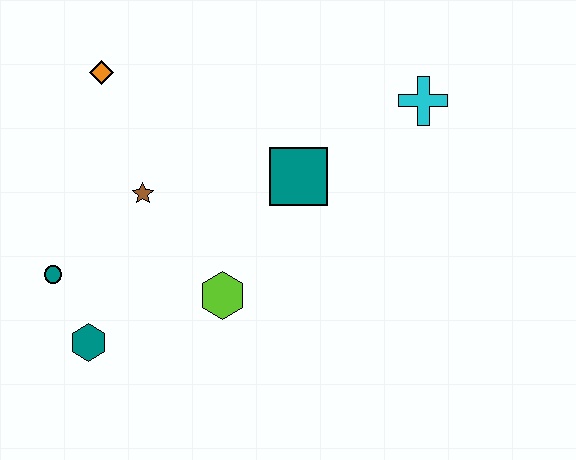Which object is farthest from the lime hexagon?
The cyan cross is farthest from the lime hexagon.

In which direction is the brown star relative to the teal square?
The brown star is to the left of the teal square.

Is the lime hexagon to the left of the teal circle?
No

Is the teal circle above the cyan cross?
No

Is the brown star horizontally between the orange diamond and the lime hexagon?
Yes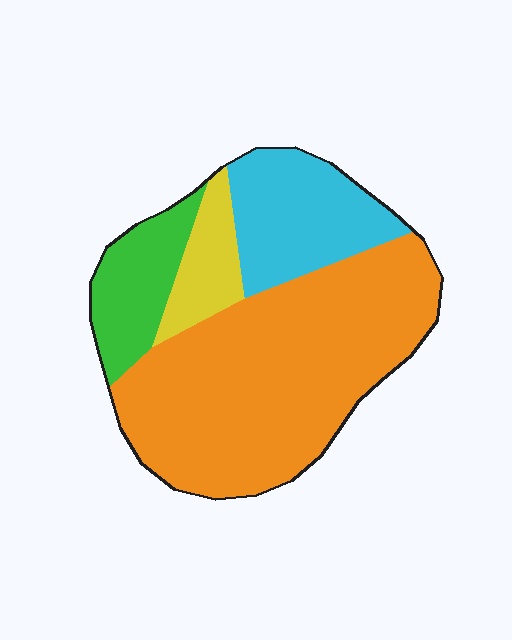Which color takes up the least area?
Yellow, at roughly 10%.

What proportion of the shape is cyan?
Cyan covers about 20% of the shape.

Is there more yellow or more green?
Green.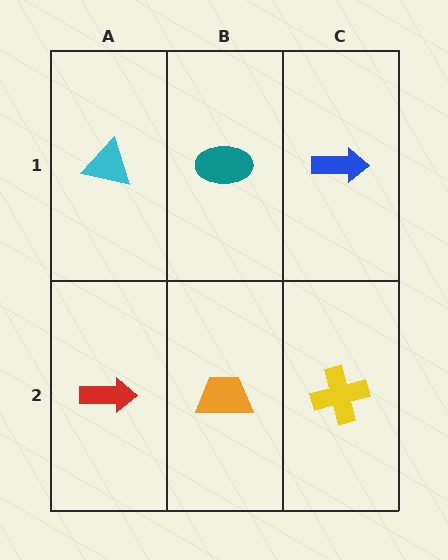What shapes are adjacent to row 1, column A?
A red arrow (row 2, column A), a teal ellipse (row 1, column B).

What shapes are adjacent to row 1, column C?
A yellow cross (row 2, column C), a teal ellipse (row 1, column B).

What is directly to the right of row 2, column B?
A yellow cross.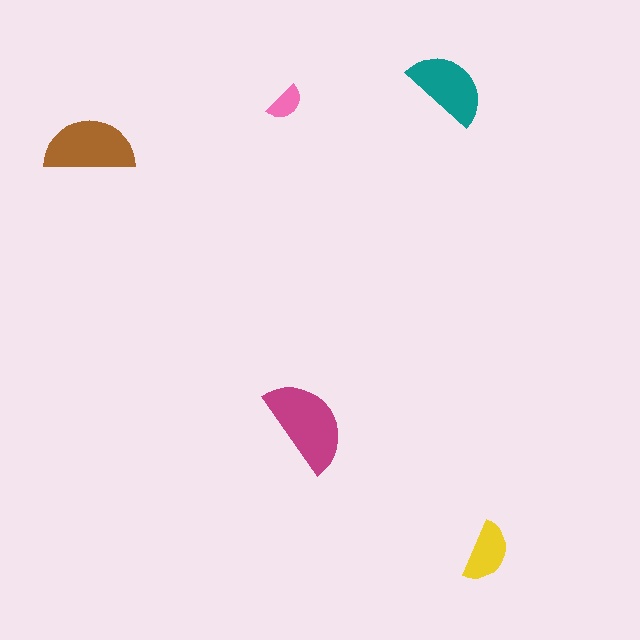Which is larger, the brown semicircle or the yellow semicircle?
The brown one.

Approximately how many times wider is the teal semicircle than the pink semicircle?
About 2 times wider.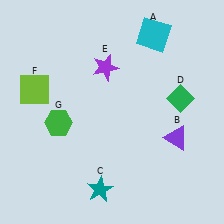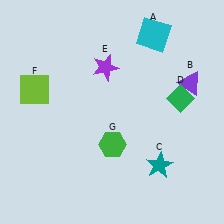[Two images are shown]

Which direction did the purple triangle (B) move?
The purple triangle (B) moved up.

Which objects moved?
The objects that moved are: the purple triangle (B), the teal star (C), the green hexagon (G).